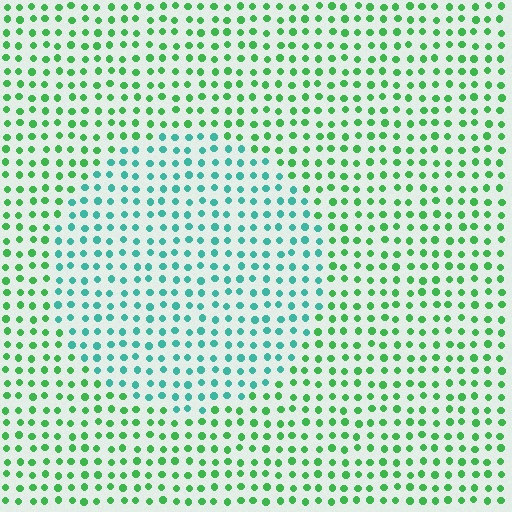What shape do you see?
I see a circle.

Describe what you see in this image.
The image is filled with small green elements in a uniform arrangement. A circle-shaped region is visible where the elements are tinted to a slightly different hue, forming a subtle color boundary.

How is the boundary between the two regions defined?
The boundary is defined purely by a slight shift in hue (about 42 degrees). Spacing, size, and orientation are identical on both sides.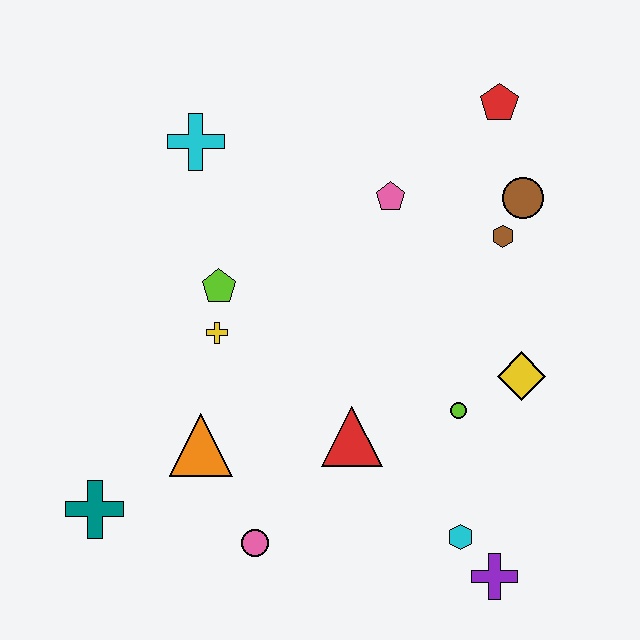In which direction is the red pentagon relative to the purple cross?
The red pentagon is above the purple cross.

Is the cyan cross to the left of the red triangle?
Yes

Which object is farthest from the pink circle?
The red pentagon is farthest from the pink circle.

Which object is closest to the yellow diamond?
The lime circle is closest to the yellow diamond.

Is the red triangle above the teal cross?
Yes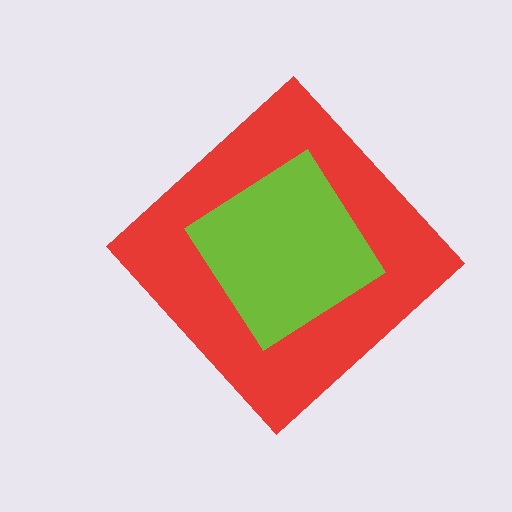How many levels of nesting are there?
2.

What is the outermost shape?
The red diamond.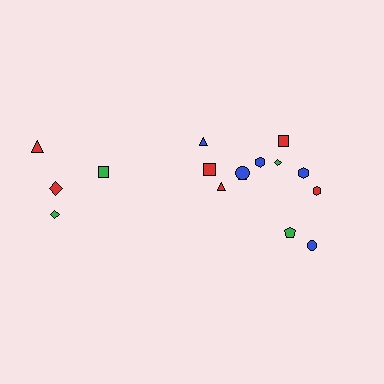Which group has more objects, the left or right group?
The right group.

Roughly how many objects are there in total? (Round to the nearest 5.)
Roughly 15 objects in total.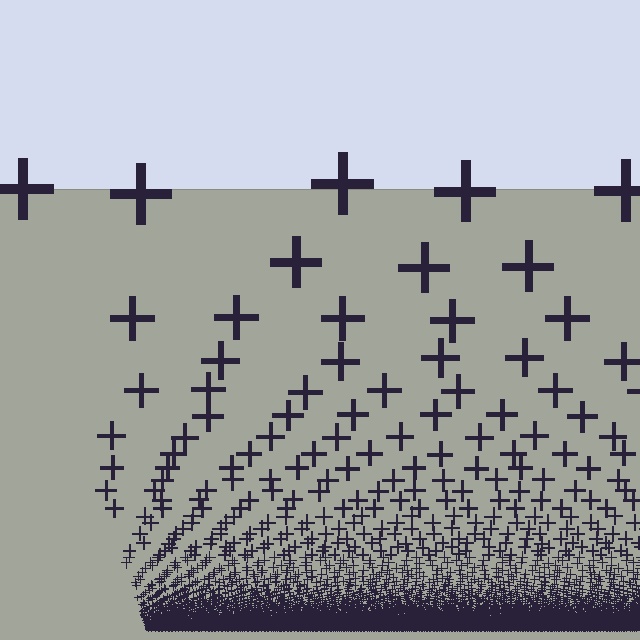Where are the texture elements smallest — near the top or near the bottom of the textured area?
Near the bottom.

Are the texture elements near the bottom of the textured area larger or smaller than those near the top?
Smaller. The gradient is inverted — elements near the bottom are smaller and denser.